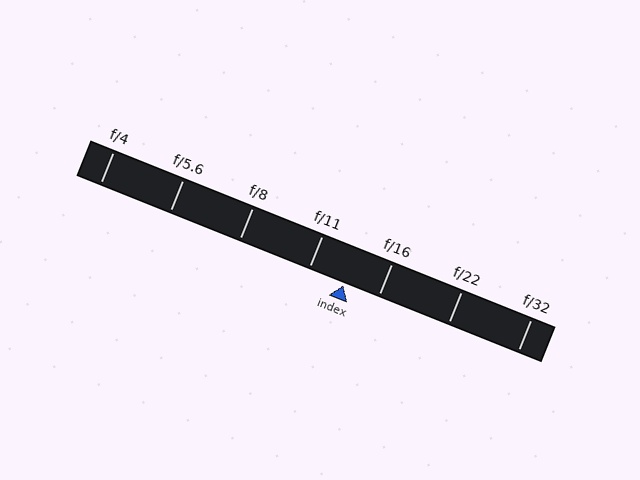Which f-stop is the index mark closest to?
The index mark is closest to f/16.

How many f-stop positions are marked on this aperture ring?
There are 7 f-stop positions marked.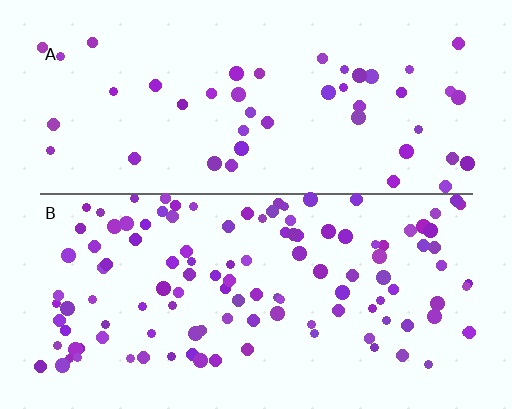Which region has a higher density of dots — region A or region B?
B (the bottom).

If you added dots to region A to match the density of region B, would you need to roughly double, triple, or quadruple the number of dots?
Approximately triple.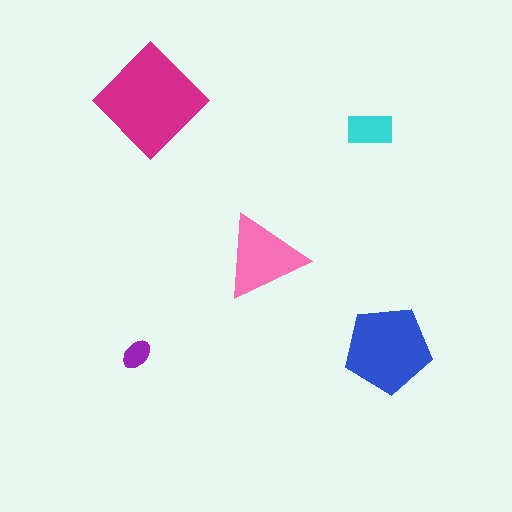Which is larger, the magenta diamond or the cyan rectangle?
The magenta diamond.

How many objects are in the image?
There are 5 objects in the image.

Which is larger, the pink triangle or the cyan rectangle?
The pink triangle.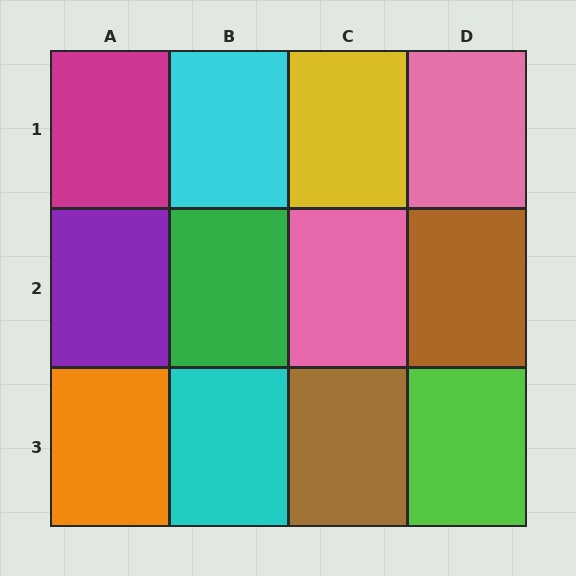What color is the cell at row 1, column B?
Cyan.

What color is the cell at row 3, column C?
Brown.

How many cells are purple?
1 cell is purple.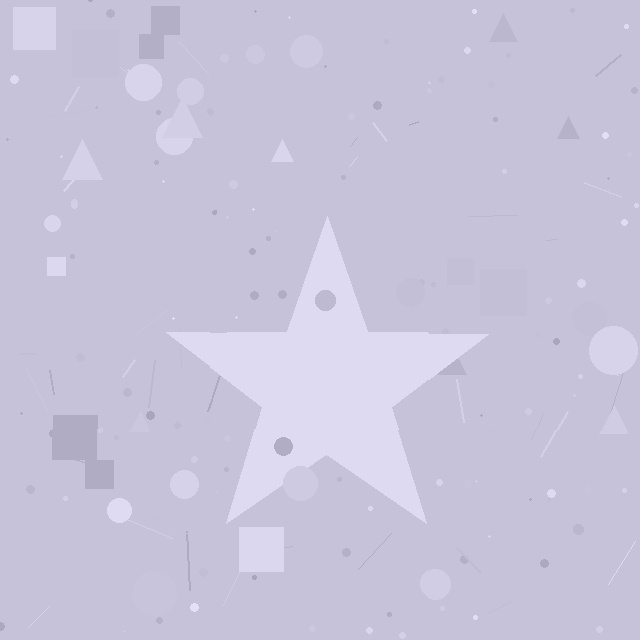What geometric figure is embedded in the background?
A star is embedded in the background.